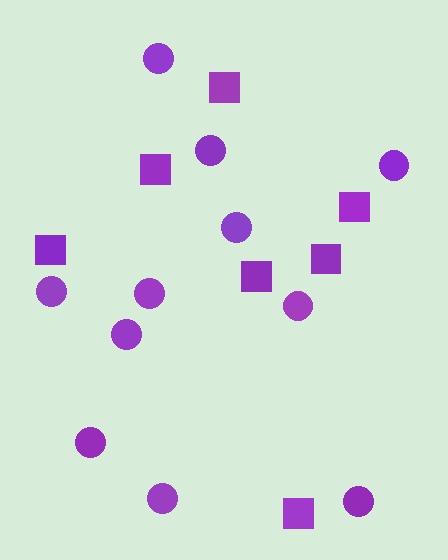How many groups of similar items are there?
There are 2 groups: one group of squares (7) and one group of circles (11).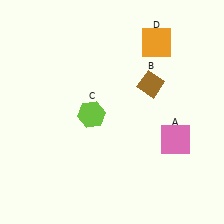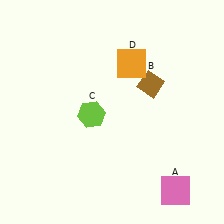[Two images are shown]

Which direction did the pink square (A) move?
The pink square (A) moved down.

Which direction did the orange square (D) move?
The orange square (D) moved left.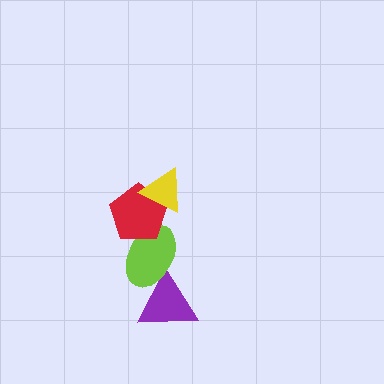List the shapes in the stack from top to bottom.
From top to bottom: the yellow triangle, the red pentagon, the lime ellipse, the purple triangle.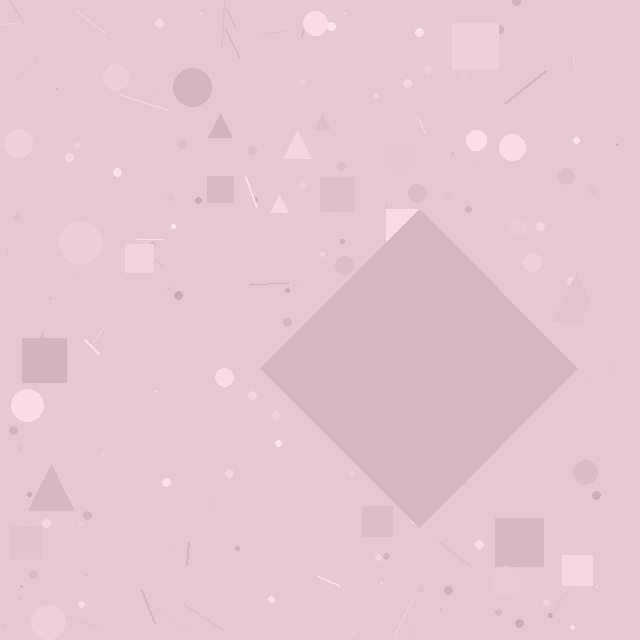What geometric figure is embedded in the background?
A diamond is embedded in the background.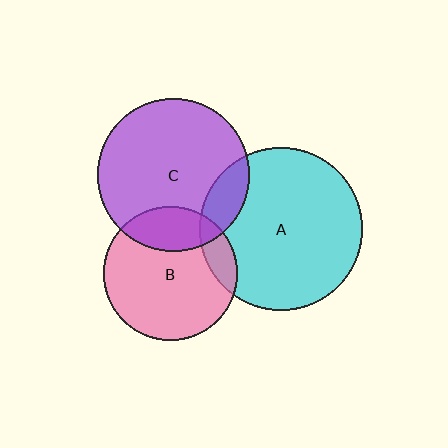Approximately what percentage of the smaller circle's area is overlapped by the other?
Approximately 15%.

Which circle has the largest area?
Circle A (cyan).